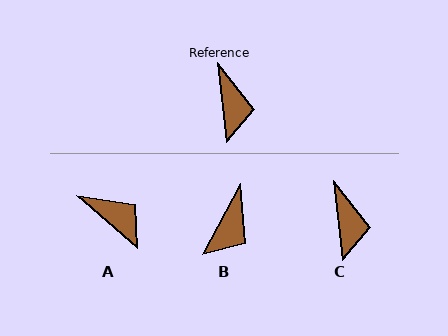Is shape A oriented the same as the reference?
No, it is off by about 43 degrees.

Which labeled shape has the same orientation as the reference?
C.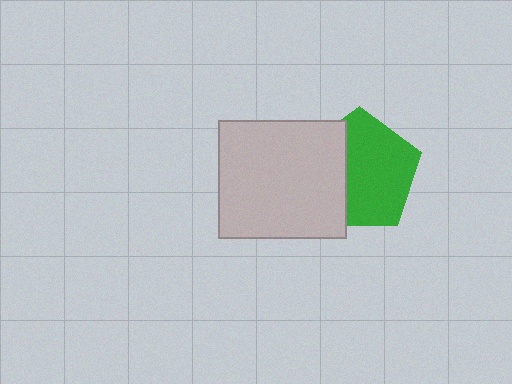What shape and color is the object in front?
The object in front is a light gray rectangle.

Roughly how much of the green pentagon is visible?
About half of it is visible (roughly 63%).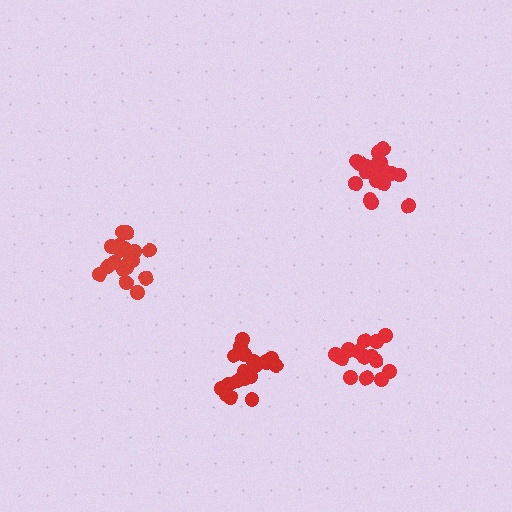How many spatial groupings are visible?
There are 4 spatial groupings.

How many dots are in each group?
Group 1: 19 dots, Group 2: 15 dots, Group 3: 19 dots, Group 4: 20 dots (73 total).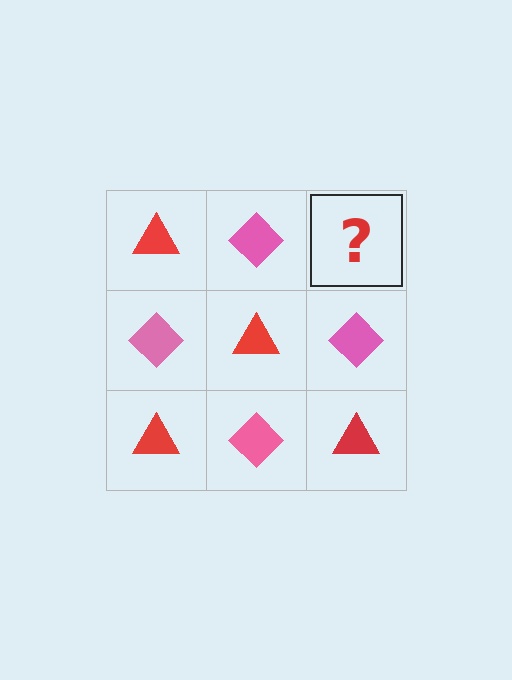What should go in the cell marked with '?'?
The missing cell should contain a red triangle.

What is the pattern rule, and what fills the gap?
The rule is that it alternates red triangle and pink diamond in a checkerboard pattern. The gap should be filled with a red triangle.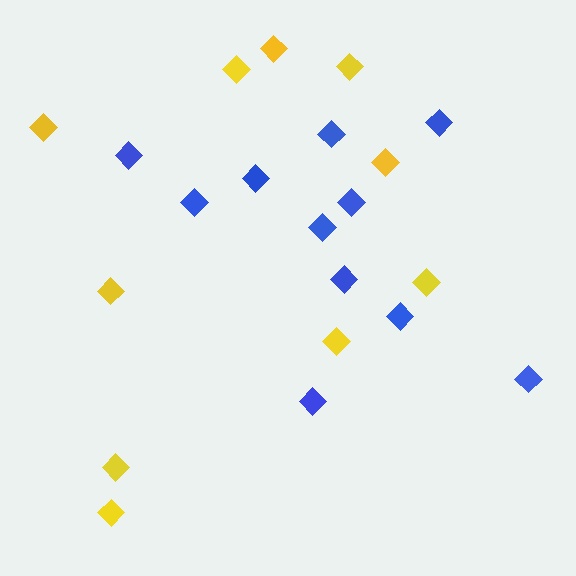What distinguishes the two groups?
There are 2 groups: one group of yellow diamonds (10) and one group of blue diamonds (11).